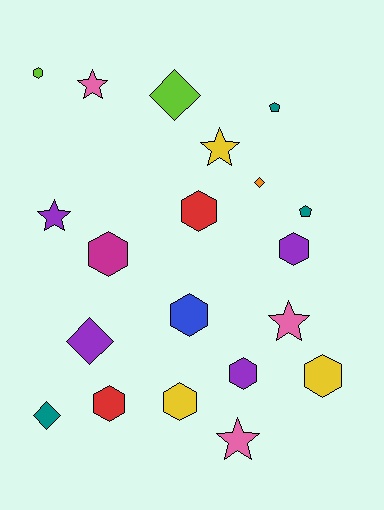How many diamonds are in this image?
There are 4 diamonds.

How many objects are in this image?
There are 20 objects.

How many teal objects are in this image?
There are 3 teal objects.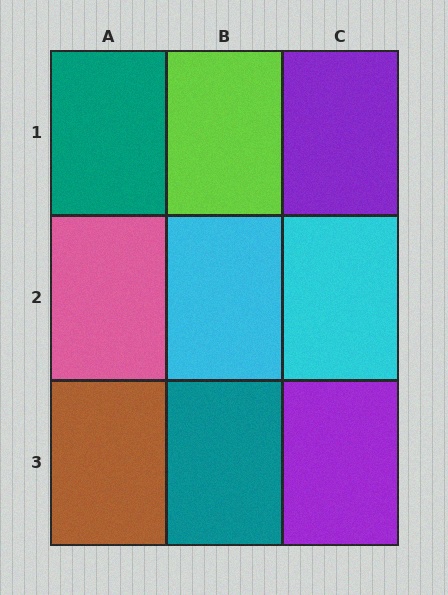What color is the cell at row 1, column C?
Purple.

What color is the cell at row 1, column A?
Teal.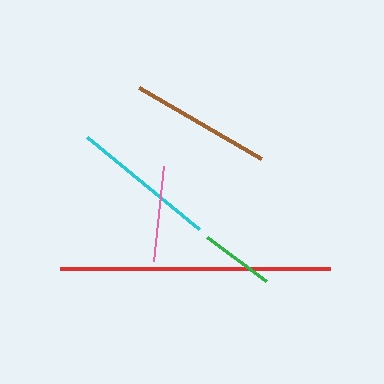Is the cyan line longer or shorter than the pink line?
The cyan line is longer than the pink line.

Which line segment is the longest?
The red line is the longest at approximately 270 pixels.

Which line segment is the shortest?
The green line is the shortest at approximately 73 pixels.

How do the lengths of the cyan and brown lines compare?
The cyan and brown lines are approximately the same length.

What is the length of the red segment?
The red segment is approximately 270 pixels long.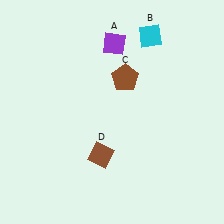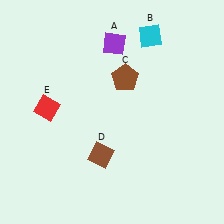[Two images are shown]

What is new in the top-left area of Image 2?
A red diamond (E) was added in the top-left area of Image 2.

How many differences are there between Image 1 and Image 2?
There is 1 difference between the two images.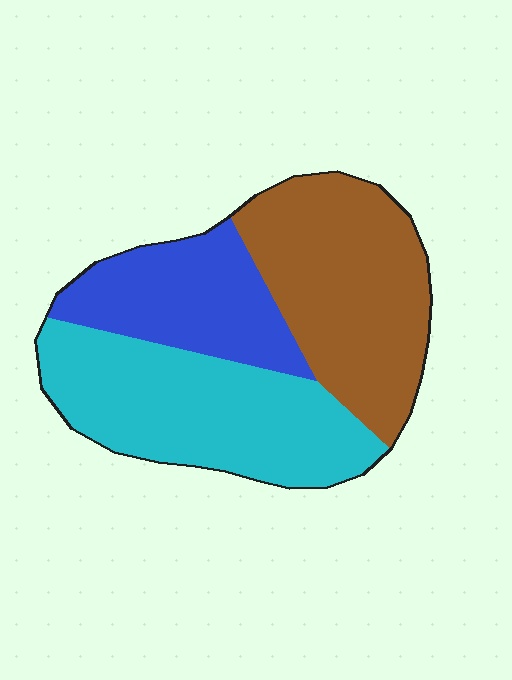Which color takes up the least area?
Blue, at roughly 25%.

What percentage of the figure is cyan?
Cyan takes up about three eighths (3/8) of the figure.